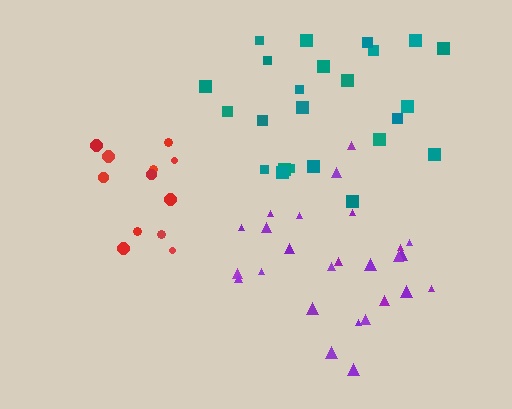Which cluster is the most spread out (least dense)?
Red.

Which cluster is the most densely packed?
Purple.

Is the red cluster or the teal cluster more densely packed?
Teal.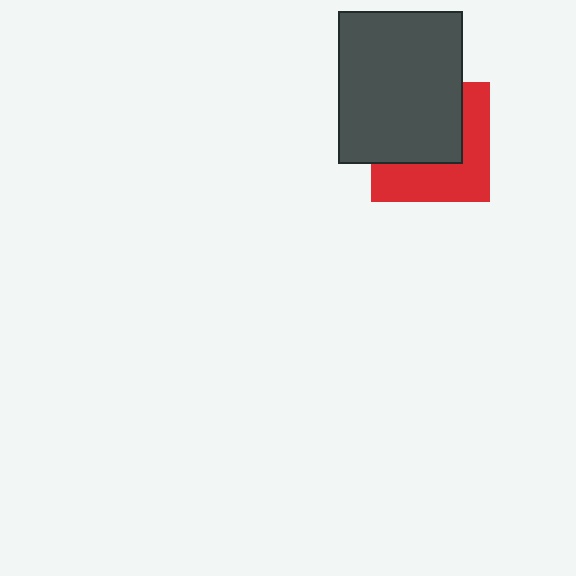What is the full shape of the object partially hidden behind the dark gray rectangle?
The partially hidden object is a red square.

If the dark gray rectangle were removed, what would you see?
You would see the complete red square.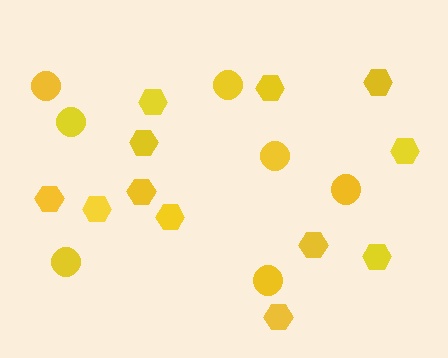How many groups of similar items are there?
There are 2 groups: one group of circles (7) and one group of hexagons (12).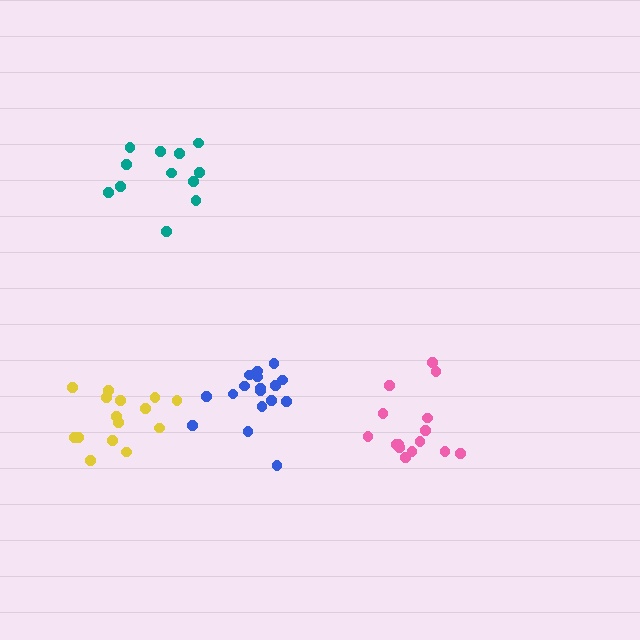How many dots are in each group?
Group 1: 18 dots, Group 2: 15 dots, Group 3: 12 dots, Group 4: 15 dots (60 total).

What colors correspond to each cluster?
The clusters are colored: blue, pink, teal, yellow.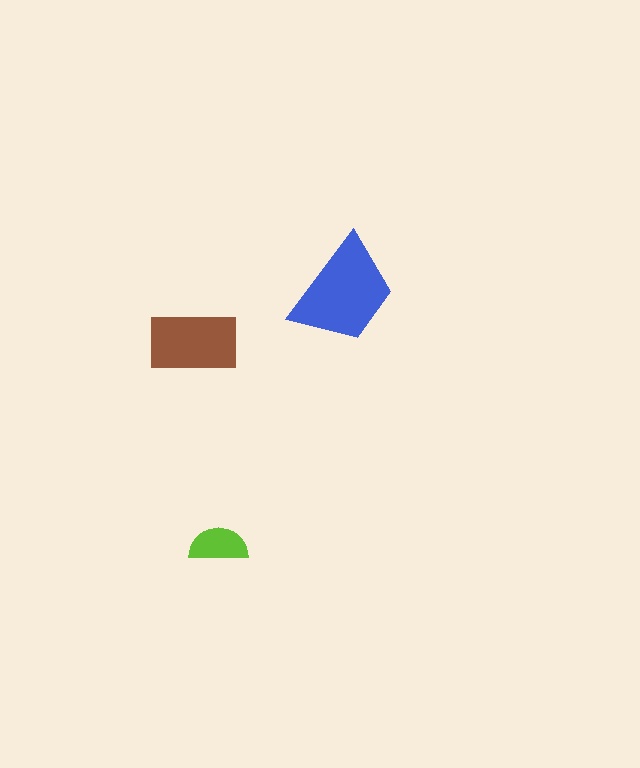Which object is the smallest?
The lime semicircle.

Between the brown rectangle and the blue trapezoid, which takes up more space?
The blue trapezoid.